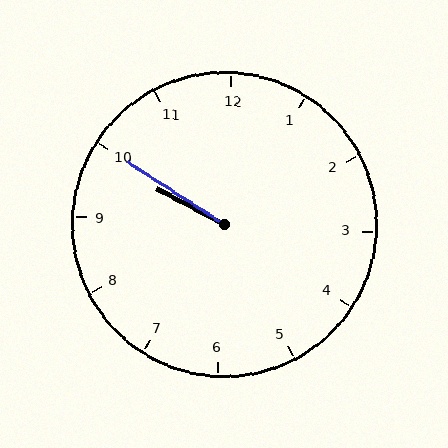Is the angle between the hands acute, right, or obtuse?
It is acute.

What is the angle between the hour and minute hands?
Approximately 5 degrees.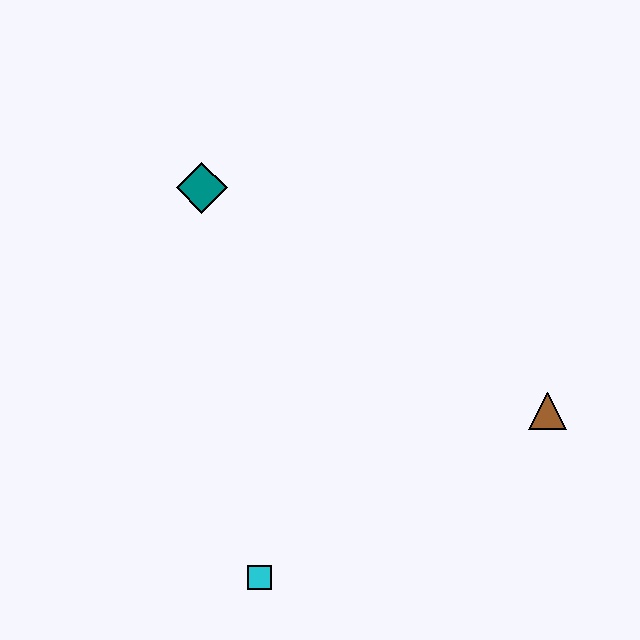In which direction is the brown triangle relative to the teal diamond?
The brown triangle is to the right of the teal diamond.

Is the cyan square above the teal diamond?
No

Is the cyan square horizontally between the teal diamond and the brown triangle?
Yes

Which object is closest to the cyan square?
The brown triangle is closest to the cyan square.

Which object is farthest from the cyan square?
The teal diamond is farthest from the cyan square.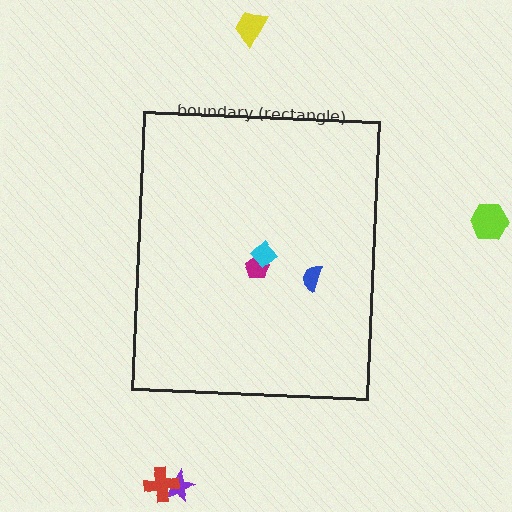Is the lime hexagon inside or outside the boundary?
Outside.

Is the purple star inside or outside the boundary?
Outside.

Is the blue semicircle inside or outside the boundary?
Inside.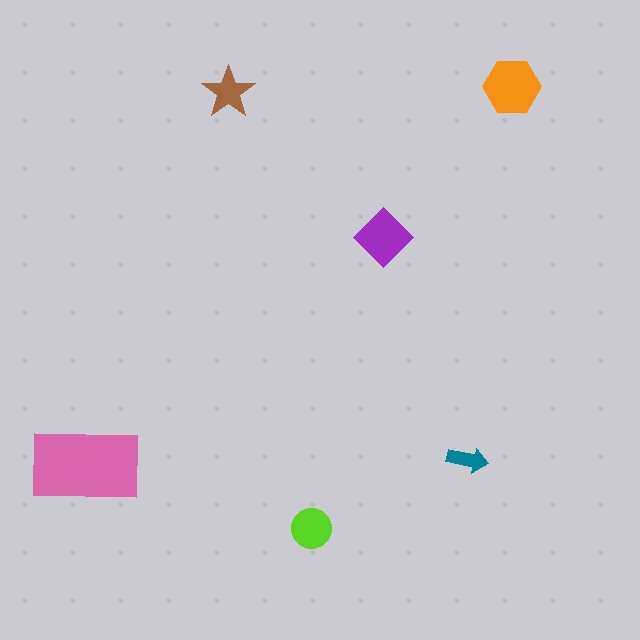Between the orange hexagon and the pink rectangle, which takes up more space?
The pink rectangle.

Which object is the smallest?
The teal arrow.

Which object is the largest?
The pink rectangle.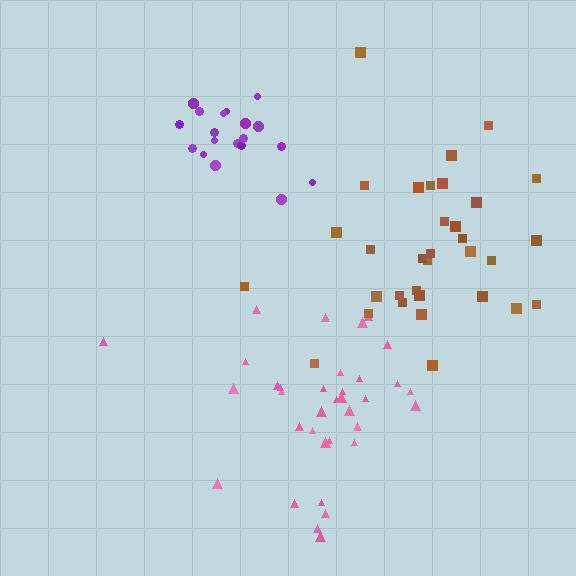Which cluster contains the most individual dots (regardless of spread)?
Pink (35).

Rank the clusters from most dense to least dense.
purple, brown, pink.